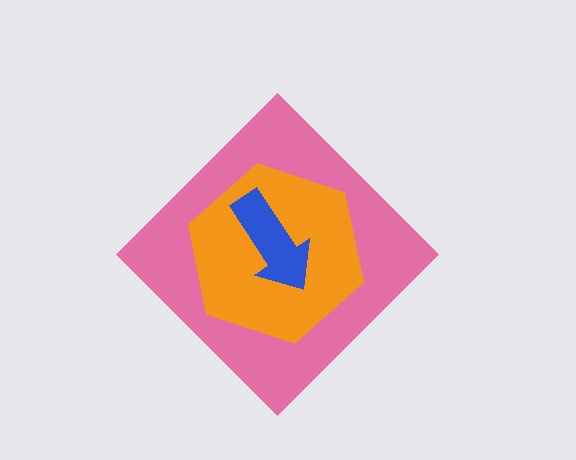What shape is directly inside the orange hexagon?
The blue arrow.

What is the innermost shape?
The blue arrow.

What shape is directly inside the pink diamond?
The orange hexagon.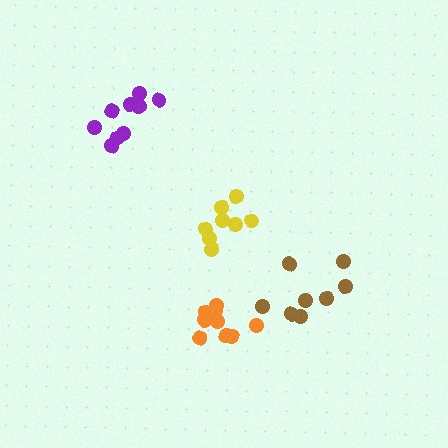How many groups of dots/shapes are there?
There are 4 groups.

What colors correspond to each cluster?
The clusters are colored: purple, yellow, brown, orange.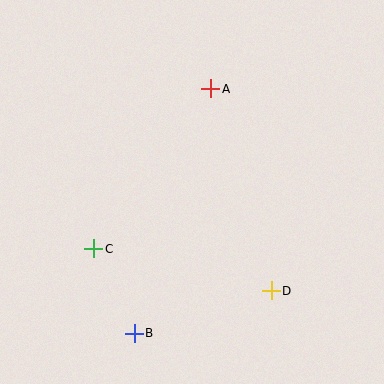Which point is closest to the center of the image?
Point A at (211, 89) is closest to the center.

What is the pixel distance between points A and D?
The distance between A and D is 211 pixels.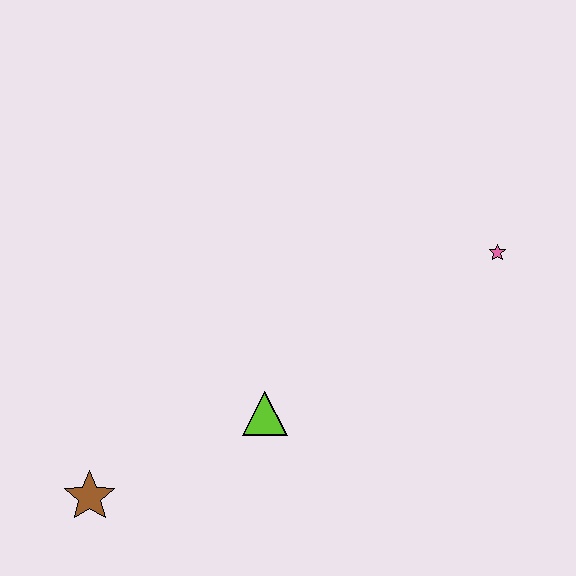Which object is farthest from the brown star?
The pink star is farthest from the brown star.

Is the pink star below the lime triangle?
No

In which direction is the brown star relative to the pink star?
The brown star is to the left of the pink star.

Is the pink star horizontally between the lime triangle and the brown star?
No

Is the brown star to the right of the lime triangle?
No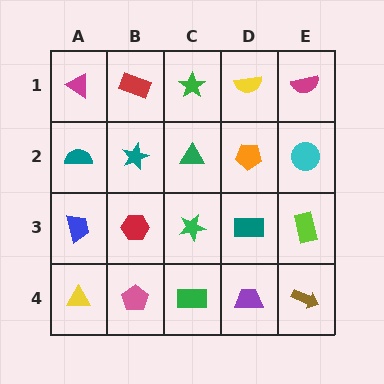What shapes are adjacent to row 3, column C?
A green triangle (row 2, column C), a green rectangle (row 4, column C), a red hexagon (row 3, column B), a teal rectangle (row 3, column D).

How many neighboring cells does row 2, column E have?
3.